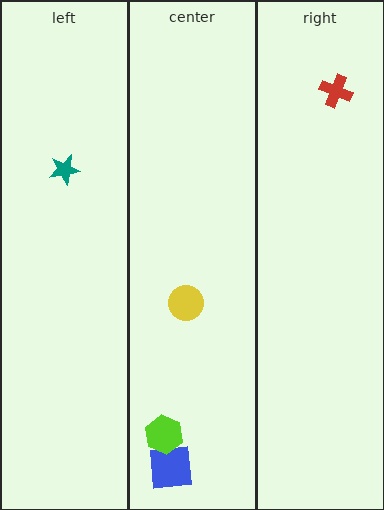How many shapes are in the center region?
3.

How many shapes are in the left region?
1.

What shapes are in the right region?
The red cross.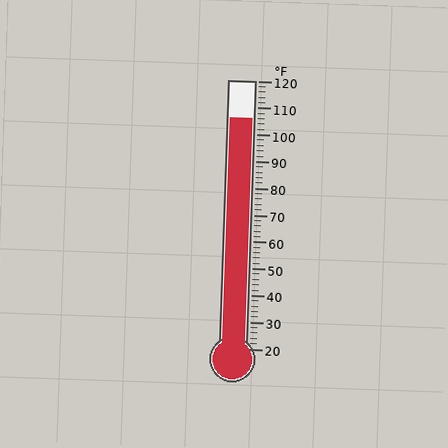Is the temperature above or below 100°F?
The temperature is above 100°F.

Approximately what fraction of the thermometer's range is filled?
The thermometer is filled to approximately 85% of its range.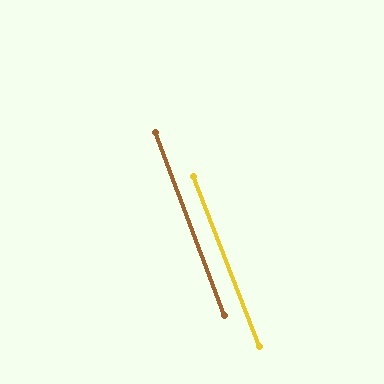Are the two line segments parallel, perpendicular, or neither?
Parallel — their directions differ by only 0.3°.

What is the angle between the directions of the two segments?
Approximately 0 degrees.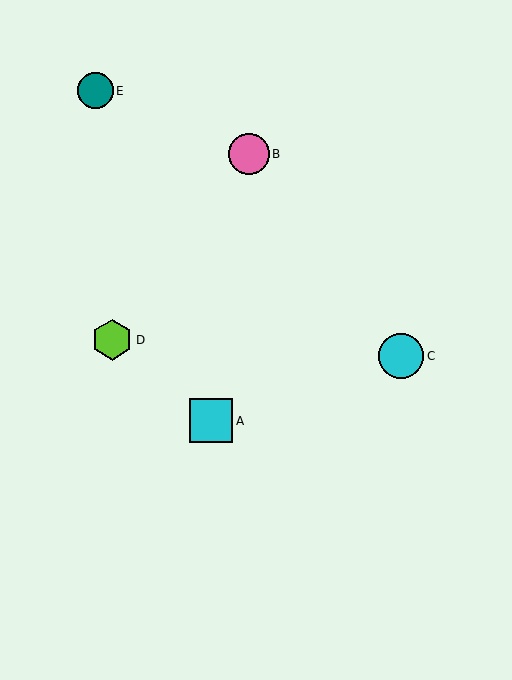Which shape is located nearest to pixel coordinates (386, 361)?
The cyan circle (labeled C) at (401, 356) is nearest to that location.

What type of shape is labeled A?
Shape A is a cyan square.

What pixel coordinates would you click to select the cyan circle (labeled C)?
Click at (401, 356) to select the cyan circle C.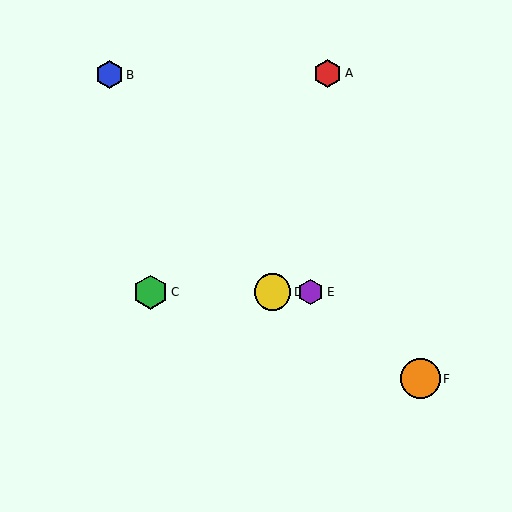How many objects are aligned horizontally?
3 objects (C, D, E) are aligned horizontally.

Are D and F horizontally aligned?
No, D is at y≈292 and F is at y≈379.